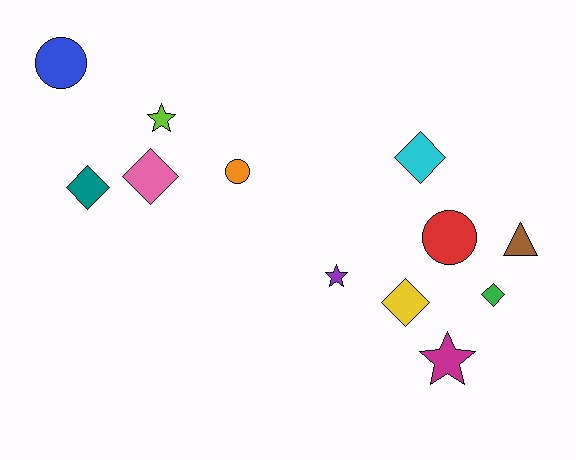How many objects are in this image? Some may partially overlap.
There are 12 objects.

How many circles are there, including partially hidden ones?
There are 3 circles.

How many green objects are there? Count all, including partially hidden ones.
There is 1 green object.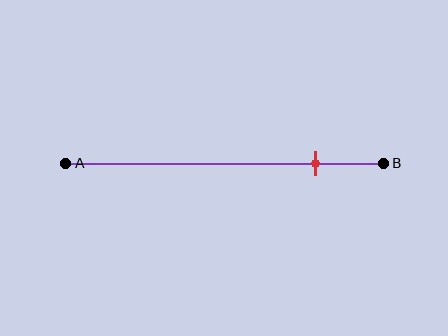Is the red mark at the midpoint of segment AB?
No, the mark is at about 80% from A, not at the 50% midpoint.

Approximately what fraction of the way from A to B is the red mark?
The red mark is approximately 80% of the way from A to B.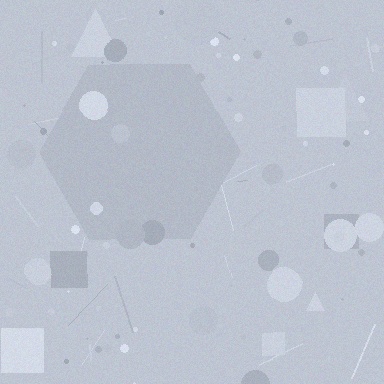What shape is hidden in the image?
A hexagon is hidden in the image.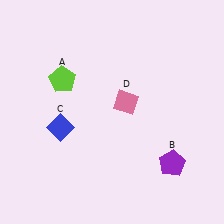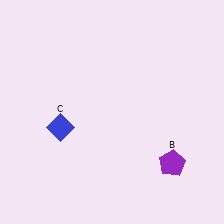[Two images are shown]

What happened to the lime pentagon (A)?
The lime pentagon (A) was removed in Image 2. It was in the top-left area of Image 1.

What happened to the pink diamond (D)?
The pink diamond (D) was removed in Image 2. It was in the top-right area of Image 1.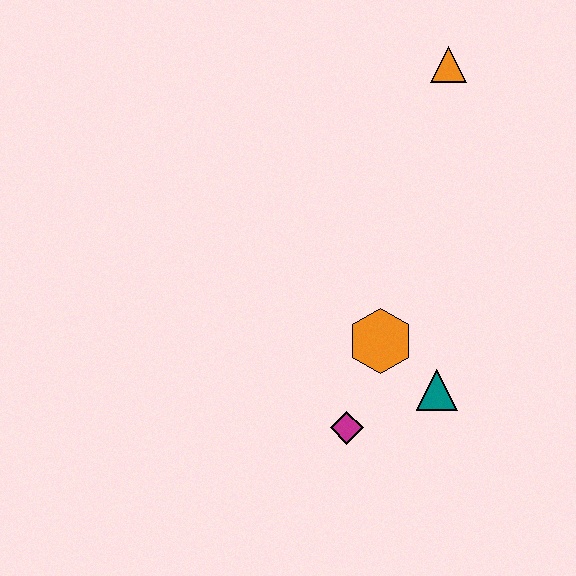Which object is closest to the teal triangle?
The orange hexagon is closest to the teal triangle.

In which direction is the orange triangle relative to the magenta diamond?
The orange triangle is above the magenta diamond.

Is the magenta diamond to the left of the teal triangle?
Yes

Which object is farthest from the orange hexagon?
The orange triangle is farthest from the orange hexagon.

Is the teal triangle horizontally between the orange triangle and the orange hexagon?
Yes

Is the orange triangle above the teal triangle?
Yes